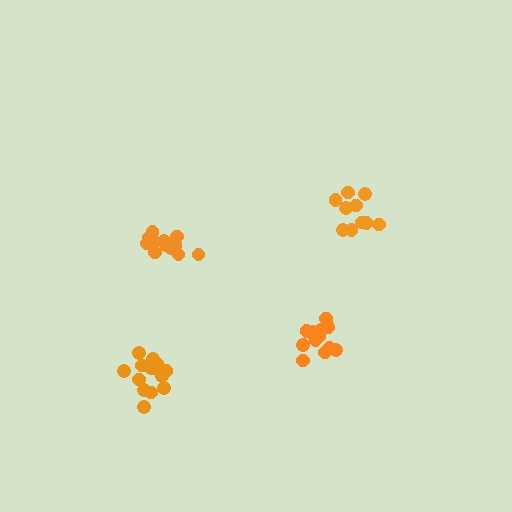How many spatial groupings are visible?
There are 4 spatial groupings.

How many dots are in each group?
Group 1: 10 dots, Group 2: 14 dots, Group 3: 12 dots, Group 4: 14 dots (50 total).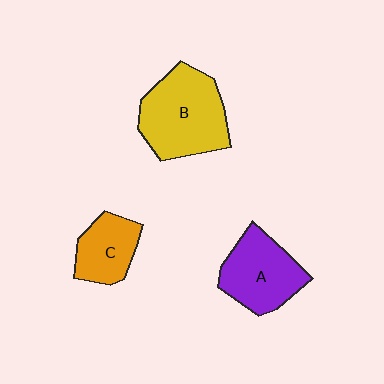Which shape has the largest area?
Shape B (yellow).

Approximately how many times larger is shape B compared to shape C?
Approximately 1.8 times.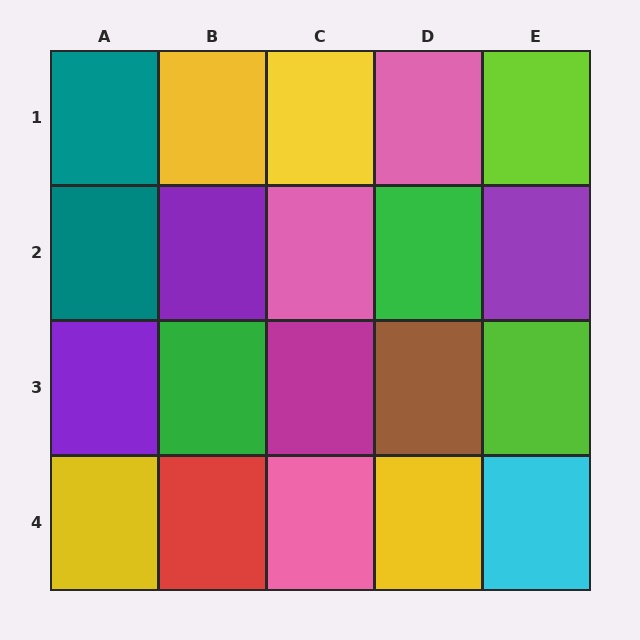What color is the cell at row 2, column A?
Teal.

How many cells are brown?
1 cell is brown.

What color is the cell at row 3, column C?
Magenta.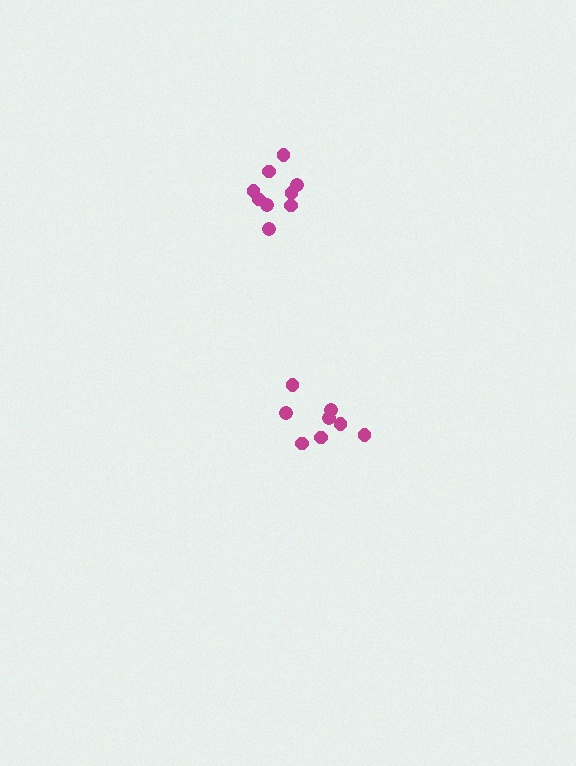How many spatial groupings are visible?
There are 2 spatial groupings.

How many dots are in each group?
Group 1: 8 dots, Group 2: 9 dots (17 total).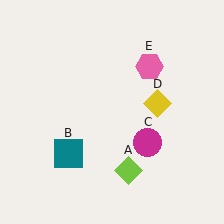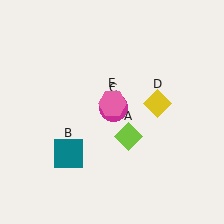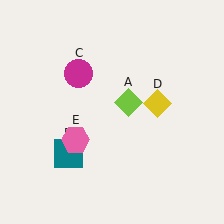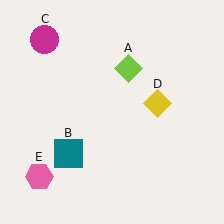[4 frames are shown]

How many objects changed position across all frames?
3 objects changed position: lime diamond (object A), magenta circle (object C), pink hexagon (object E).